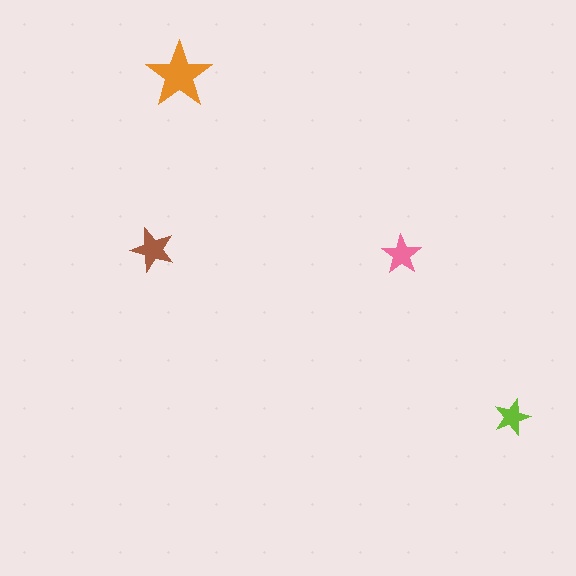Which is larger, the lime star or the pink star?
The pink one.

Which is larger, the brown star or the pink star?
The brown one.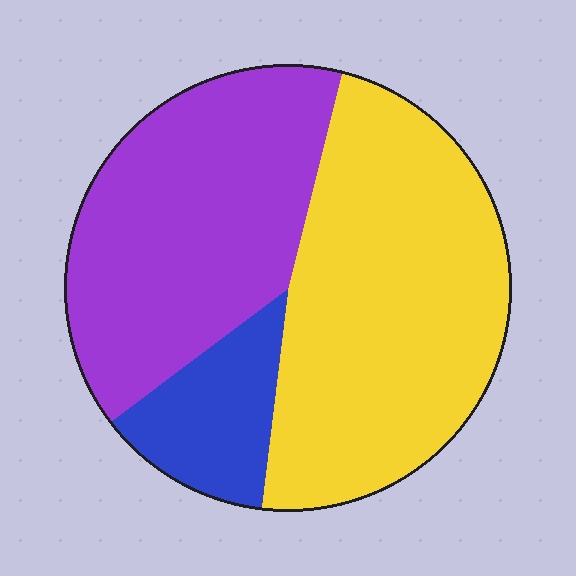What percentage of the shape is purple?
Purple takes up about two fifths (2/5) of the shape.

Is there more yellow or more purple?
Yellow.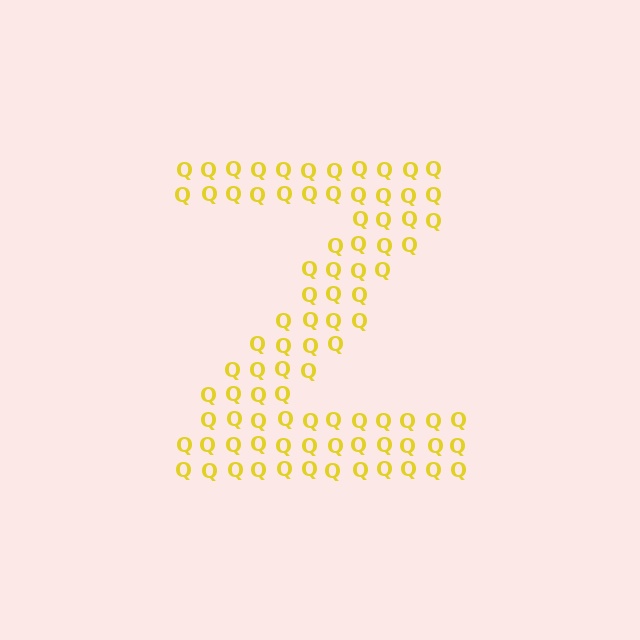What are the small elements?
The small elements are letter Q's.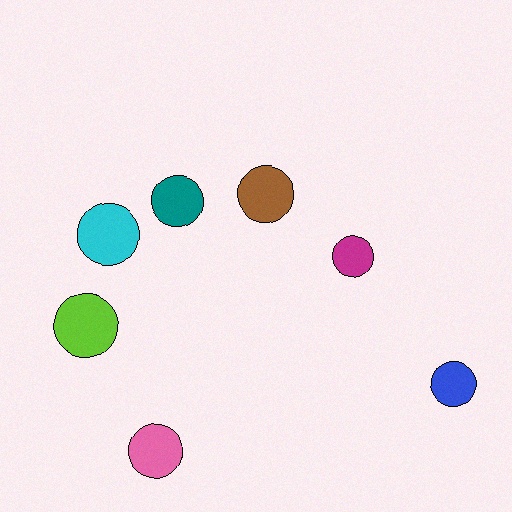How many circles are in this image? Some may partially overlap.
There are 7 circles.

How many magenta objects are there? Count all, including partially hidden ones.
There is 1 magenta object.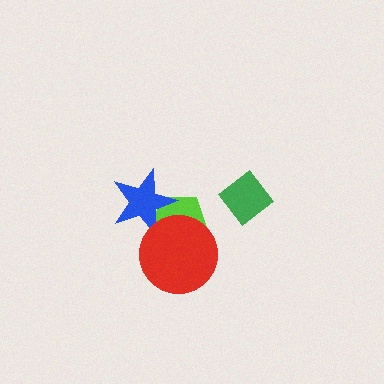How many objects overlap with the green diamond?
0 objects overlap with the green diamond.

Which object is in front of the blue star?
The red circle is in front of the blue star.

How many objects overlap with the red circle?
2 objects overlap with the red circle.